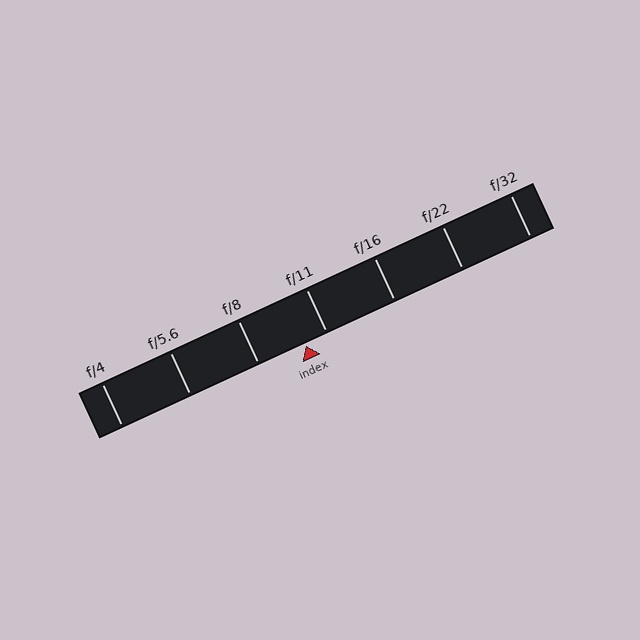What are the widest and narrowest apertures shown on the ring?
The widest aperture shown is f/4 and the narrowest is f/32.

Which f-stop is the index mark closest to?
The index mark is closest to f/11.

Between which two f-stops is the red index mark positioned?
The index mark is between f/8 and f/11.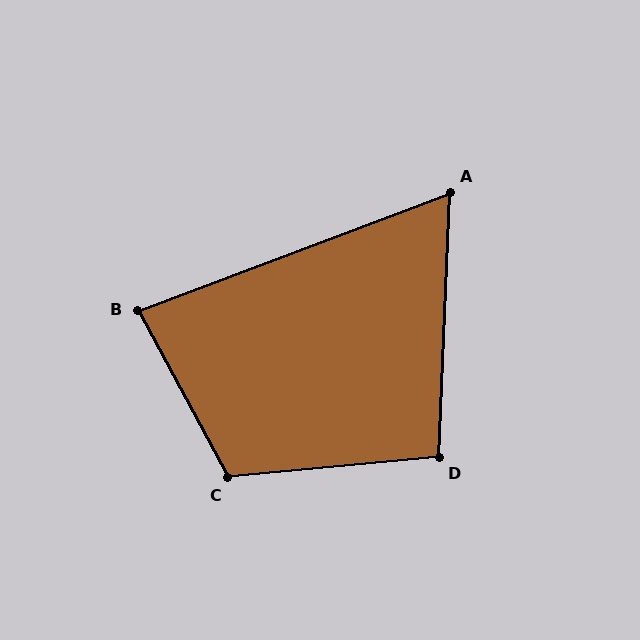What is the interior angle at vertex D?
Approximately 98 degrees (obtuse).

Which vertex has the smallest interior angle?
A, at approximately 67 degrees.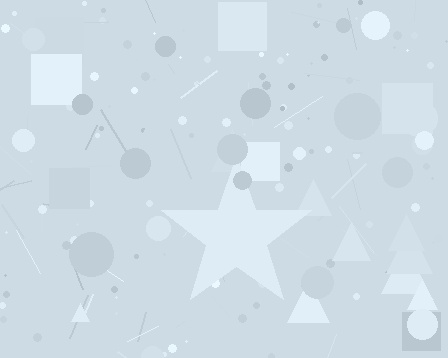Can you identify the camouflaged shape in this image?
The camouflaged shape is a star.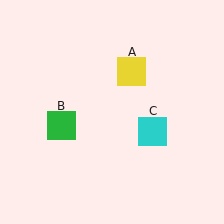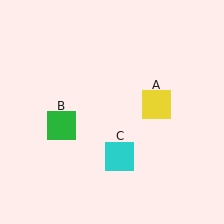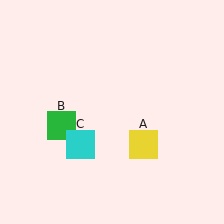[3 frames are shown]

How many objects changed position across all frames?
2 objects changed position: yellow square (object A), cyan square (object C).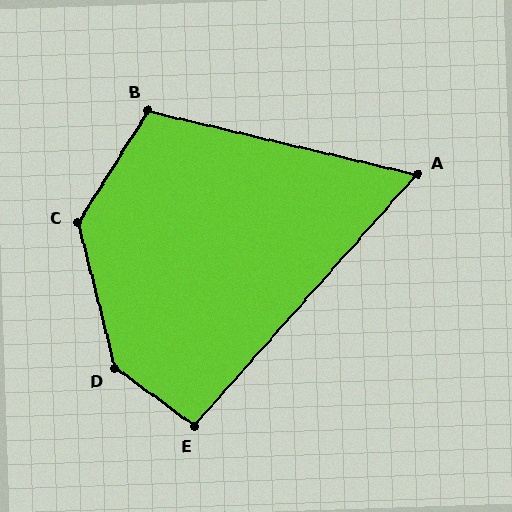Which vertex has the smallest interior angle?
A, at approximately 62 degrees.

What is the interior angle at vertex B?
Approximately 109 degrees (obtuse).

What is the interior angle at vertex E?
Approximately 96 degrees (obtuse).